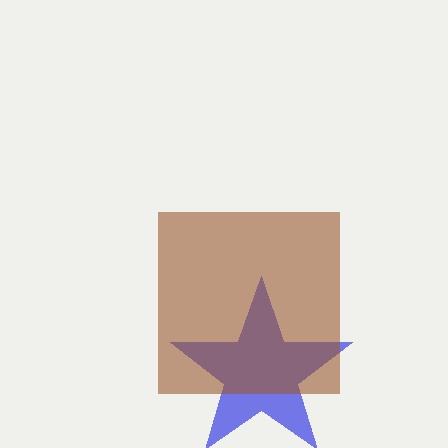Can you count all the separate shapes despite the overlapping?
Yes, there are 2 separate shapes.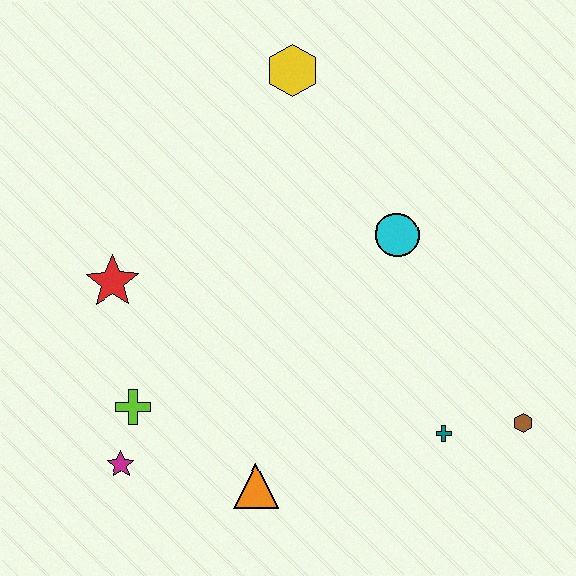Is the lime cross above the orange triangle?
Yes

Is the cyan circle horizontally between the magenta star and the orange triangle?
No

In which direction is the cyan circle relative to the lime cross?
The cyan circle is to the right of the lime cross.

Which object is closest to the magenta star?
The lime cross is closest to the magenta star.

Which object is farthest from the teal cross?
The yellow hexagon is farthest from the teal cross.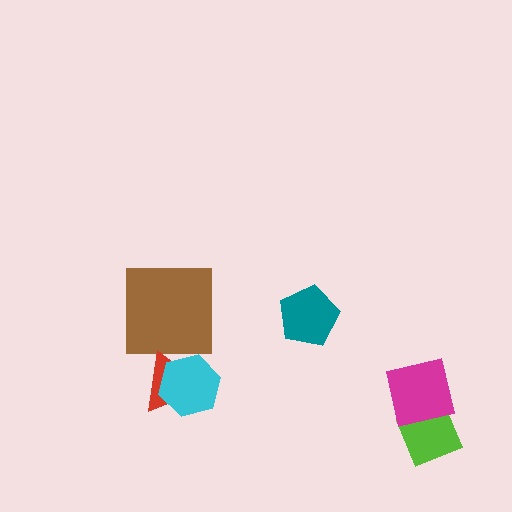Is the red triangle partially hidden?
Yes, it is partially covered by another shape.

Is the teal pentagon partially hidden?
No, no other shape covers it.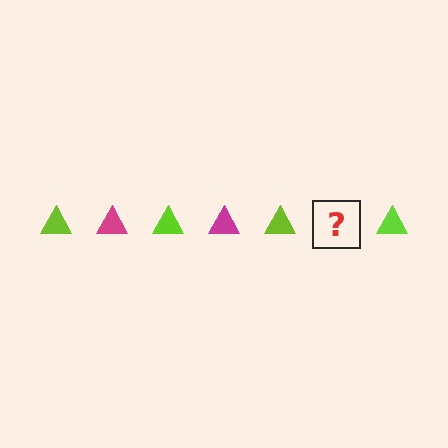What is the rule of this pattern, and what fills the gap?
The rule is that the pattern cycles through lime, magenta triangles. The gap should be filled with a magenta triangle.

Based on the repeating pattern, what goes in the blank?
The blank should be a magenta triangle.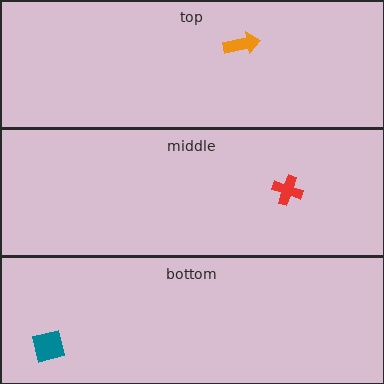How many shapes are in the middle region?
1.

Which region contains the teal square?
The bottom region.